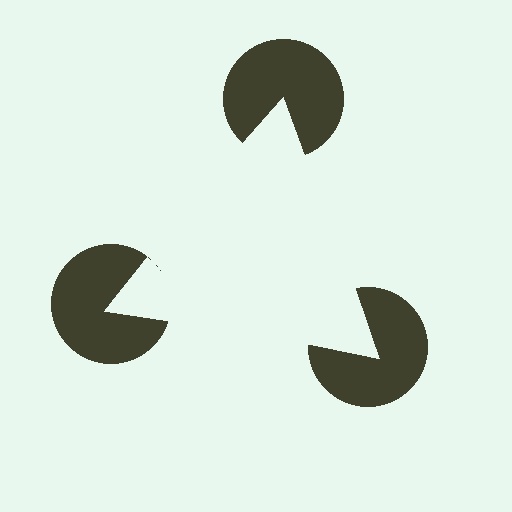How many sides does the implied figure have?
3 sides.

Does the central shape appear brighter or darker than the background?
It typically appears slightly brighter than the background, even though no actual brightness change is drawn.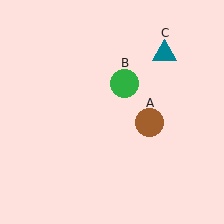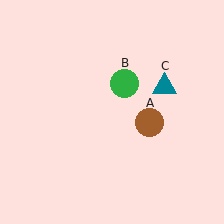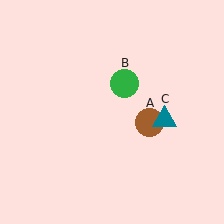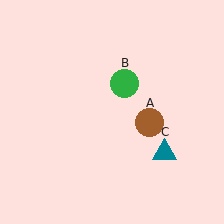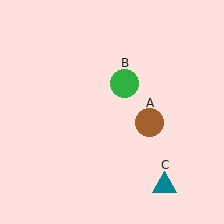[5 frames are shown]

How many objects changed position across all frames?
1 object changed position: teal triangle (object C).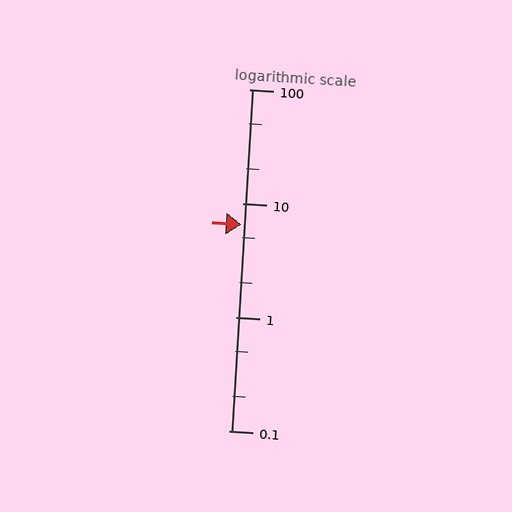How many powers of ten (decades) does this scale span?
The scale spans 3 decades, from 0.1 to 100.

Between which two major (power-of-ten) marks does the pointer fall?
The pointer is between 1 and 10.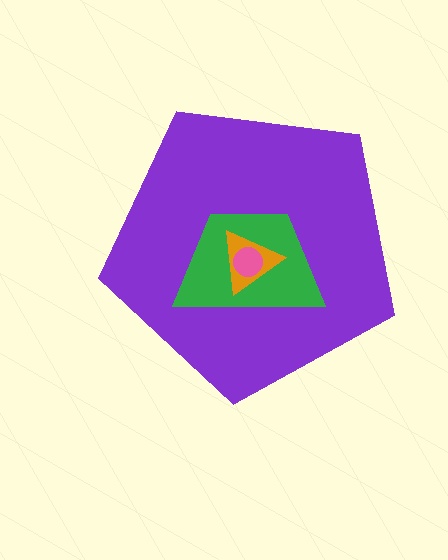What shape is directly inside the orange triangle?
The pink circle.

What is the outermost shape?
The purple pentagon.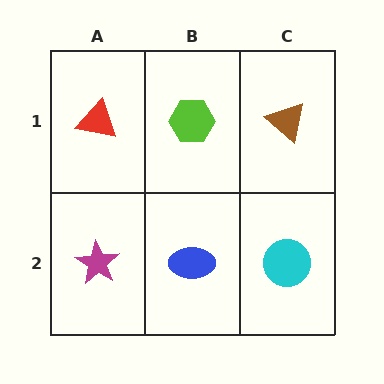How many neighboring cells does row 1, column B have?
3.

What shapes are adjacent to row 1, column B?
A blue ellipse (row 2, column B), a red triangle (row 1, column A), a brown triangle (row 1, column C).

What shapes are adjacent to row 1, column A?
A magenta star (row 2, column A), a lime hexagon (row 1, column B).